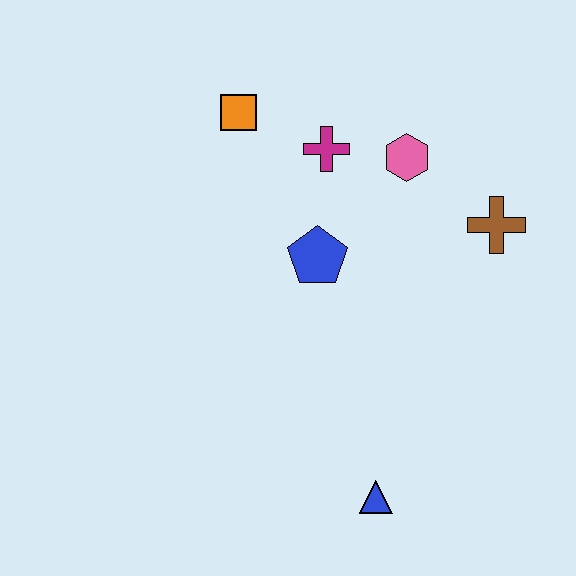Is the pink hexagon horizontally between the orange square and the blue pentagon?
No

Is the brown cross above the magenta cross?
No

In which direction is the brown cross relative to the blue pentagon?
The brown cross is to the right of the blue pentagon.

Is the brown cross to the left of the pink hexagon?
No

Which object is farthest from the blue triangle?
The orange square is farthest from the blue triangle.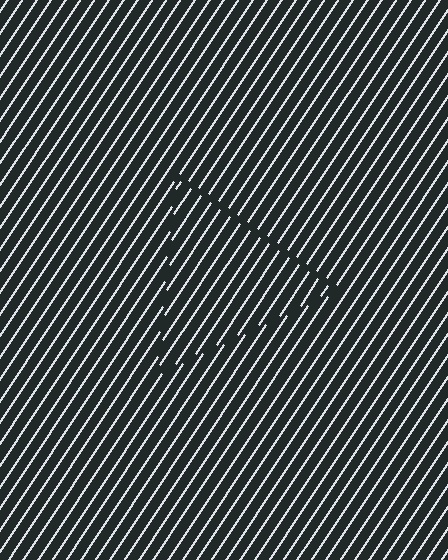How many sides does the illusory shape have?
3 sides — the line-ends trace a triangle.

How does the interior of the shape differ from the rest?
The interior of the shape contains the same grating, shifted by half a period — the contour is defined by the phase discontinuity where line-ends from the inner and outer gratings abut.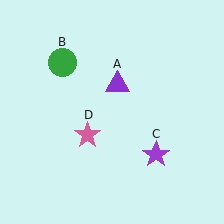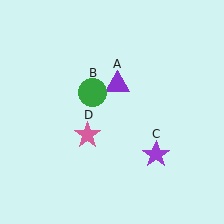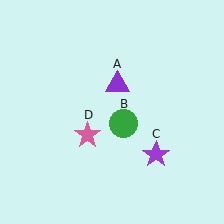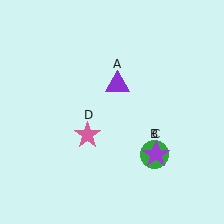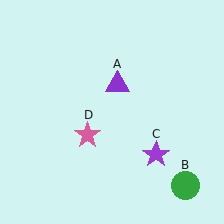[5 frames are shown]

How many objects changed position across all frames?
1 object changed position: green circle (object B).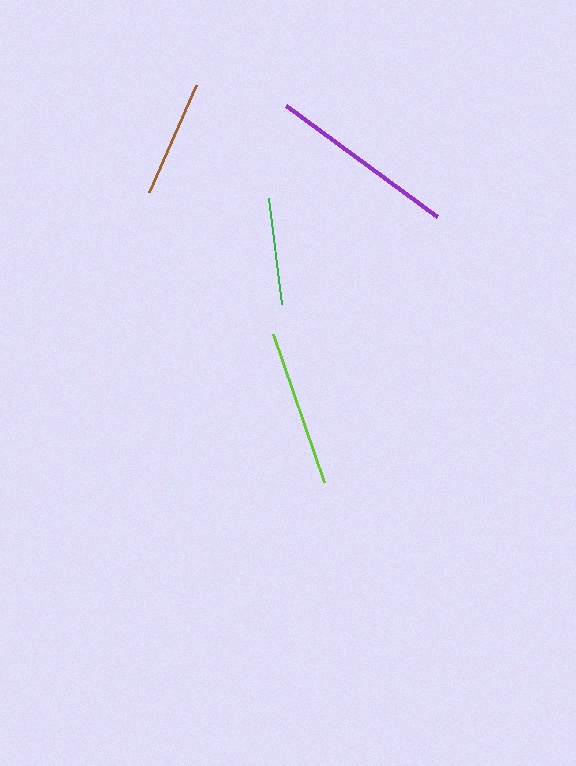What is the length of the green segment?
The green segment is approximately 107 pixels long.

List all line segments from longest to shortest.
From longest to shortest: purple, lime, brown, green.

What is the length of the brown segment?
The brown segment is approximately 117 pixels long.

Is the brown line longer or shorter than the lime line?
The lime line is longer than the brown line.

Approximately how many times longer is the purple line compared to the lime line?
The purple line is approximately 1.2 times the length of the lime line.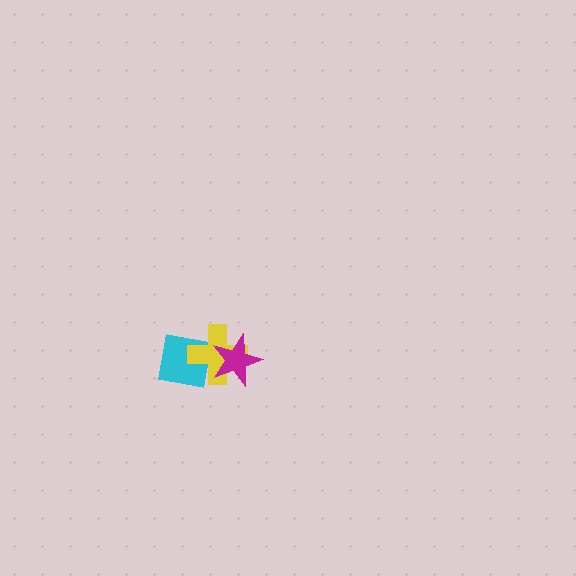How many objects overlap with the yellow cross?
2 objects overlap with the yellow cross.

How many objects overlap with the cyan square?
2 objects overlap with the cyan square.